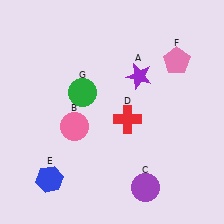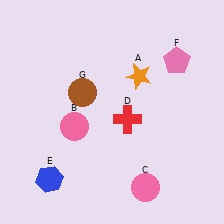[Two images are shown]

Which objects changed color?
A changed from purple to orange. C changed from purple to pink. G changed from green to brown.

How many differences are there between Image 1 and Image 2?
There are 3 differences between the two images.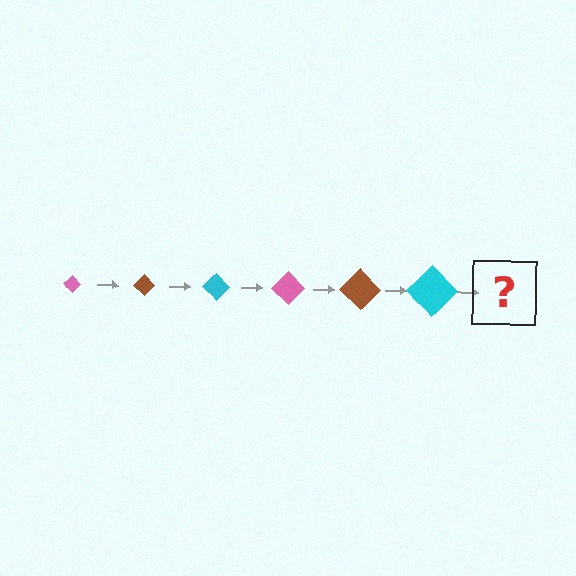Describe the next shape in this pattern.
It should be a pink diamond, larger than the previous one.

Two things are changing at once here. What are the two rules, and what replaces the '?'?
The two rules are that the diamond grows larger each step and the color cycles through pink, brown, and cyan. The '?' should be a pink diamond, larger than the previous one.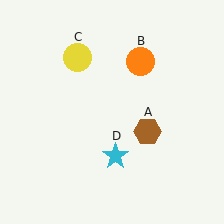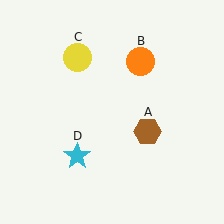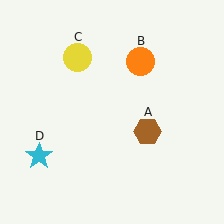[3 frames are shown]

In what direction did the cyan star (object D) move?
The cyan star (object D) moved left.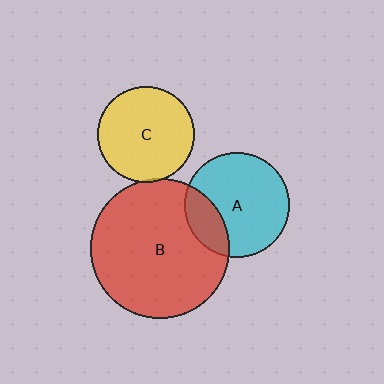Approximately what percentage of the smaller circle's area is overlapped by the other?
Approximately 5%.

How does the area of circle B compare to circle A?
Approximately 1.7 times.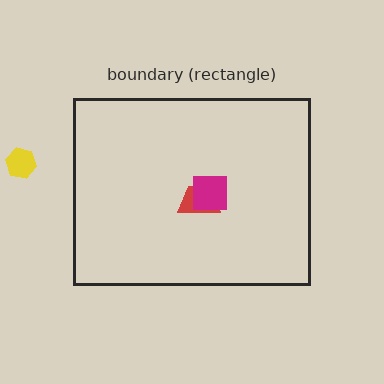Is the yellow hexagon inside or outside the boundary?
Outside.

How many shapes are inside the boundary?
2 inside, 1 outside.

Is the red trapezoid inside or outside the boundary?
Inside.